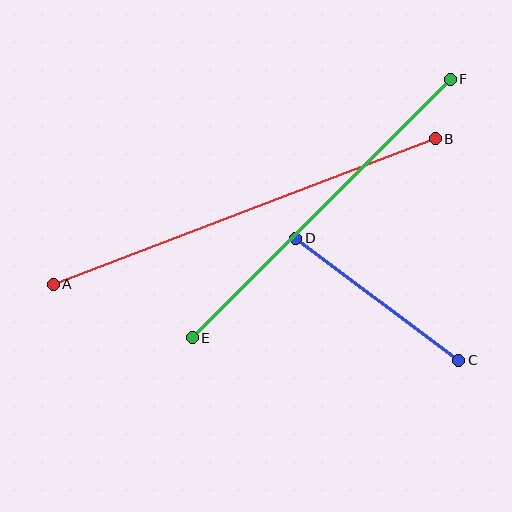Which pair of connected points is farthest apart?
Points A and B are farthest apart.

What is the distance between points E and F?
The distance is approximately 365 pixels.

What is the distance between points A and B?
The distance is approximately 409 pixels.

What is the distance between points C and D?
The distance is approximately 203 pixels.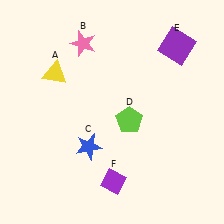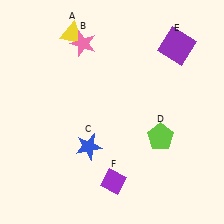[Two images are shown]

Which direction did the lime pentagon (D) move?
The lime pentagon (D) moved right.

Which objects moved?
The objects that moved are: the yellow triangle (A), the lime pentagon (D).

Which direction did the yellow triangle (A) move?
The yellow triangle (A) moved up.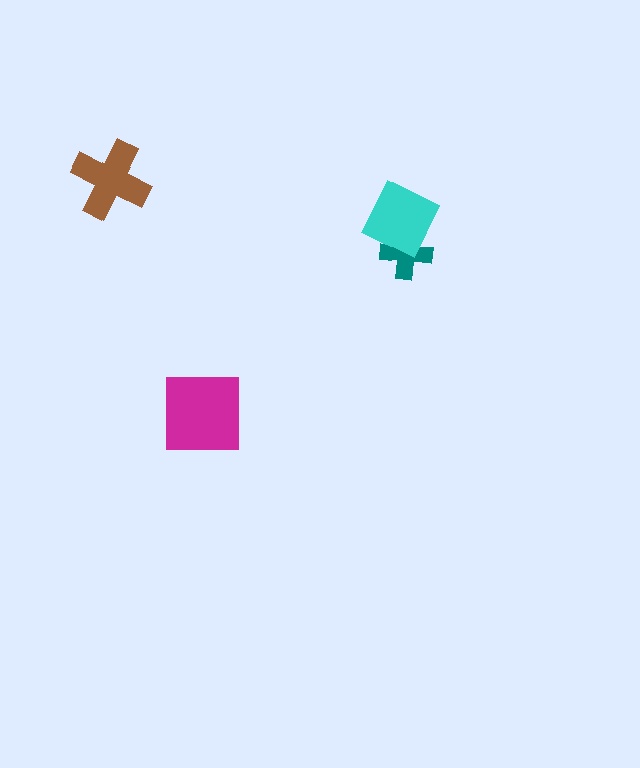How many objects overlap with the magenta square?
0 objects overlap with the magenta square.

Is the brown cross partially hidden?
No, no other shape covers it.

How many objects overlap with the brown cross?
0 objects overlap with the brown cross.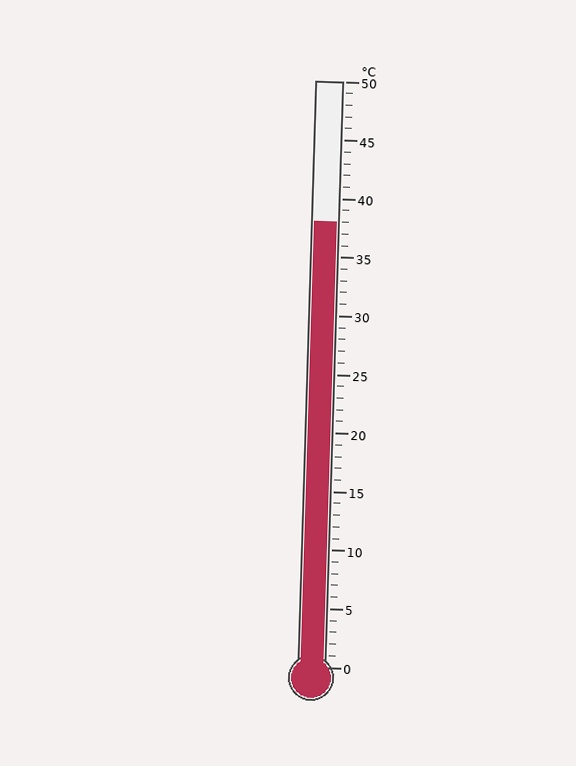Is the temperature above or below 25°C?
The temperature is above 25°C.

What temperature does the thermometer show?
The thermometer shows approximately 38°C.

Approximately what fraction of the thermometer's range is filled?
The thermometer is filled to approximately 75% of its range.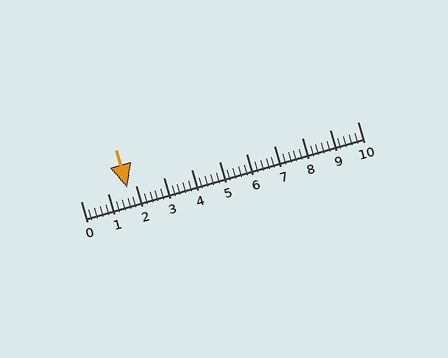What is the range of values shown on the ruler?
The ruler shows values from 0 to 10.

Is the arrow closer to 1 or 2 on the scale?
The arrow is closer to 2.